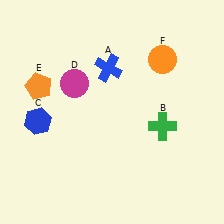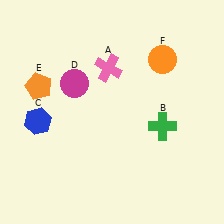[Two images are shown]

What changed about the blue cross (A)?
In Image 1, A is blue. In Image 2, it changed to pink.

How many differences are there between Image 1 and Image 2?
There is 1 difference between the two images.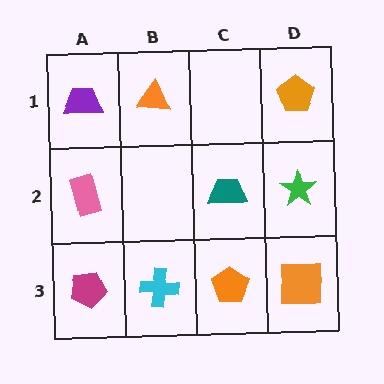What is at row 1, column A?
A purple trapezoid.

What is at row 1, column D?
An orange pentagon.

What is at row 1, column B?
An orange triangle.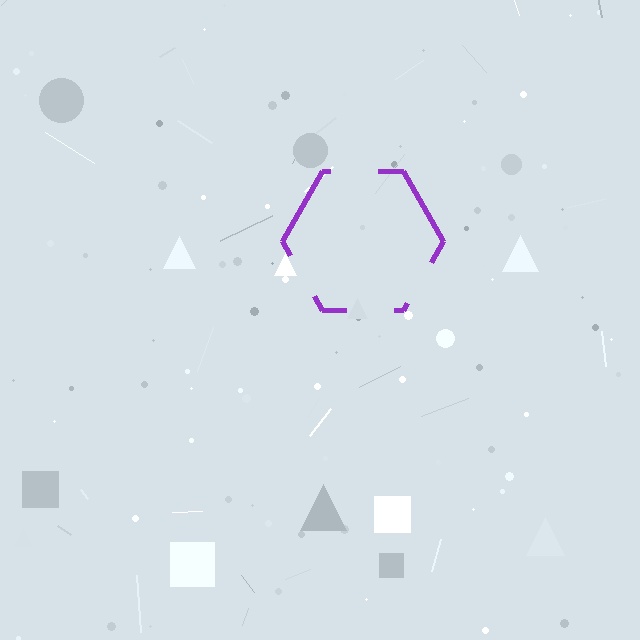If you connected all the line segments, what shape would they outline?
They would outline a hexagon.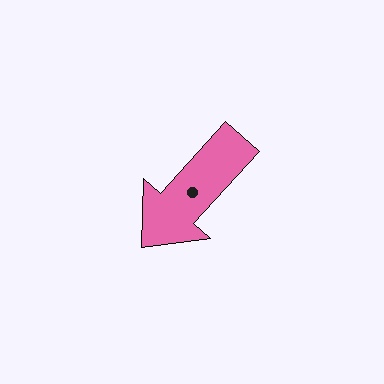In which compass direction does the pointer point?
Southwest.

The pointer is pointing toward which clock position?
Roughly 7 o'clock.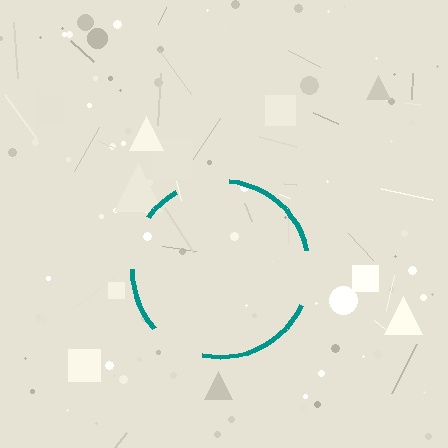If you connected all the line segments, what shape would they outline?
They would outline a circle.